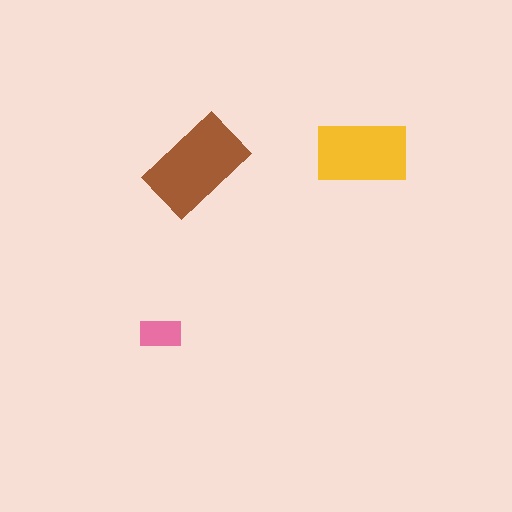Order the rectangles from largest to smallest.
the brown one, the yellow one, the pink one.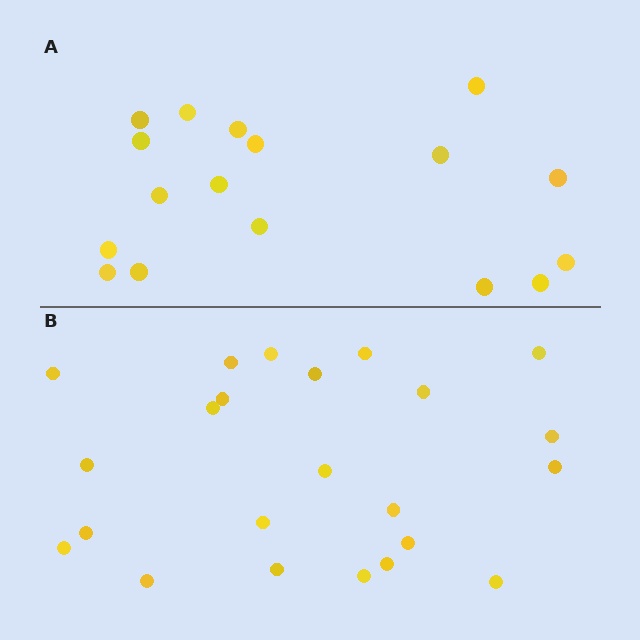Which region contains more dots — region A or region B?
Region B (the bottom region) has more dots.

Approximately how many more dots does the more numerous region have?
Region B has about 6 more dots than region A.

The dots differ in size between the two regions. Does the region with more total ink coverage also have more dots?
No. Region A has more total ink coverage because its dots are larger, but region B actually contains more individual dots. Total area can be misleading — the number of items is what matters here.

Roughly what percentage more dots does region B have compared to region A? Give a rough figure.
About 35% more.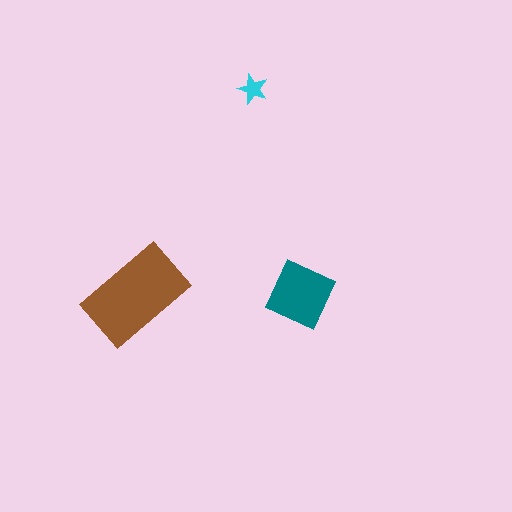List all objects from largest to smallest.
The brown rectangle, the teal square, the cyan star.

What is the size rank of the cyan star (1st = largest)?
3rd.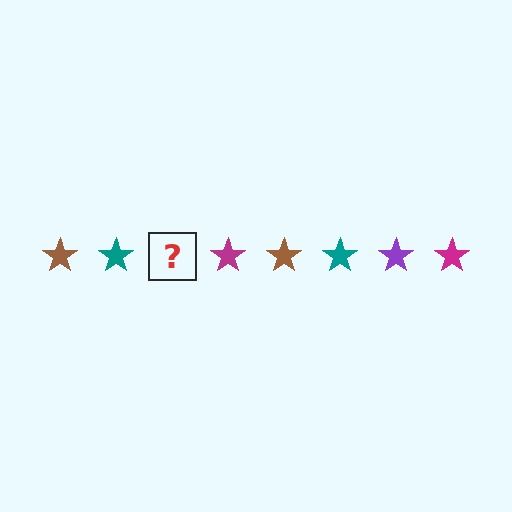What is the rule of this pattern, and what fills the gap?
The rule is that the pattern cycles through brown, teal, purple, magenta stars. The gap should be filled with a purple star.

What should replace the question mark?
The question mark should be replaced with a purple star.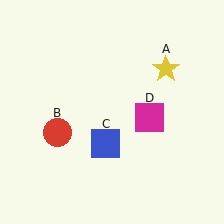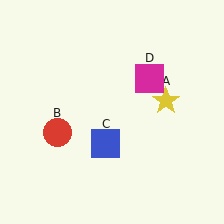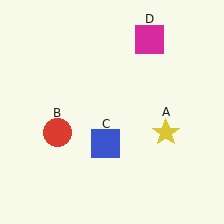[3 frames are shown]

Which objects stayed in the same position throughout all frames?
Red circle (object B) and blue square (object C) remained stationary.